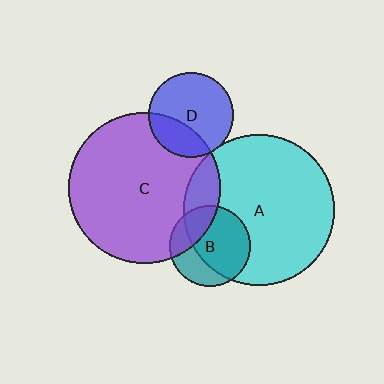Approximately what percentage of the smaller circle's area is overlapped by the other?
Approximately 15%.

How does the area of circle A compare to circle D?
Approximately 3.2 times.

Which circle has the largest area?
Circle C (purple).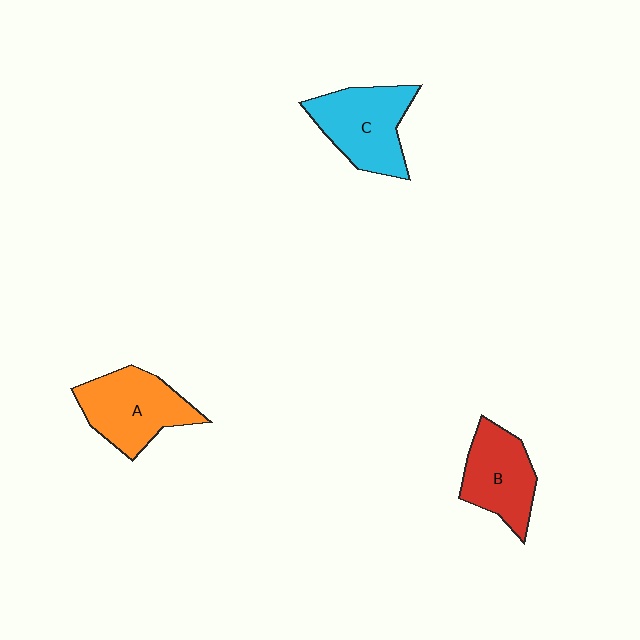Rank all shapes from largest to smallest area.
From largest to smallest: C (cyan), A (orange), B (red).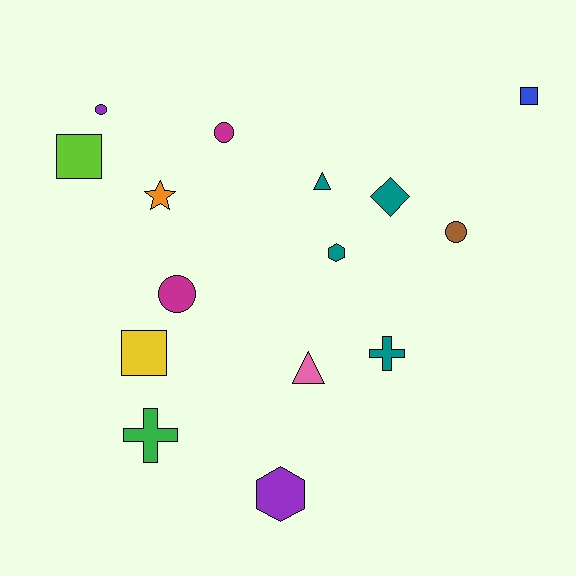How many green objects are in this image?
There is 1 green object.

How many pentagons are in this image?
There are no pentagons.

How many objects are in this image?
There are 15 objects.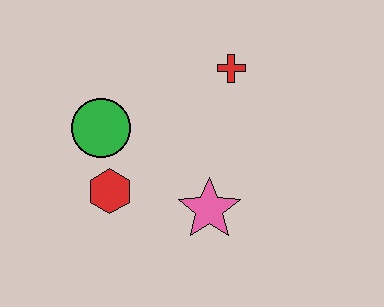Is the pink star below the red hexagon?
Yes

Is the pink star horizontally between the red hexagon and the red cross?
Yes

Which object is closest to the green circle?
The red hexagon is closest to the green circle.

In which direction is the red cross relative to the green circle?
The red cross is to the right of the green circle.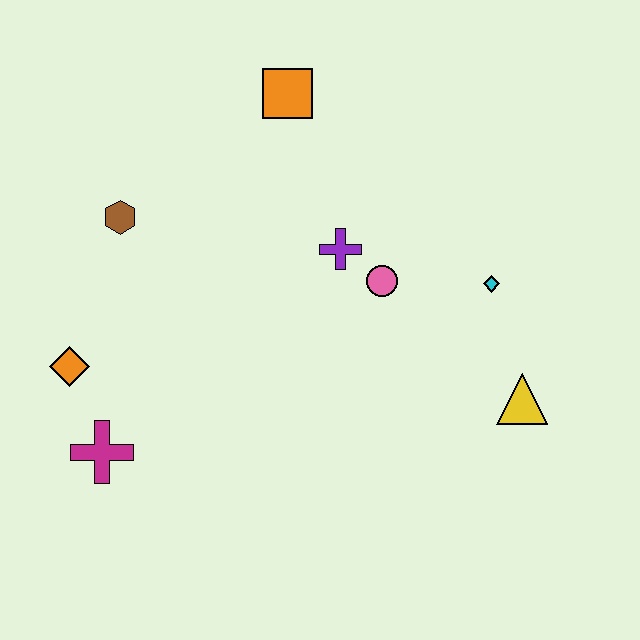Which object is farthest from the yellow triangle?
The orange diamond is farthest from the yellow triangle.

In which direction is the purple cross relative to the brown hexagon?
The purple cross is to the right of the brown hexagon.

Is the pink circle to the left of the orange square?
No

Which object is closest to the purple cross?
The pink circle is closest to the purple cross.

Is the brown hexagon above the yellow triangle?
Yes